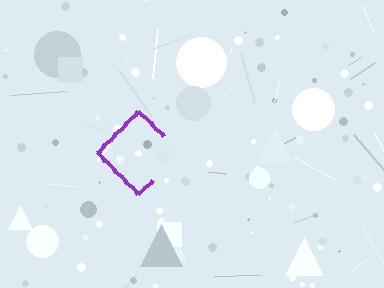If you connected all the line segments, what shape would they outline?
They would outline a diamond.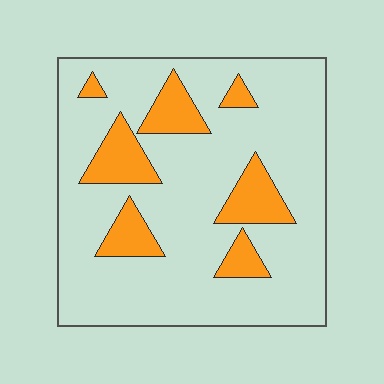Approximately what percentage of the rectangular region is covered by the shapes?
Approximately 20%.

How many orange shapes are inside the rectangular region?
7.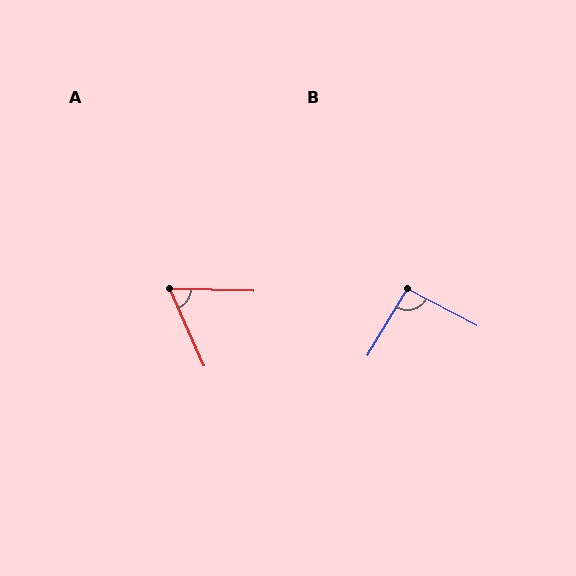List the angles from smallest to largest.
A (65°), B (93°).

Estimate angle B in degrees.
Approximately 93 degrees.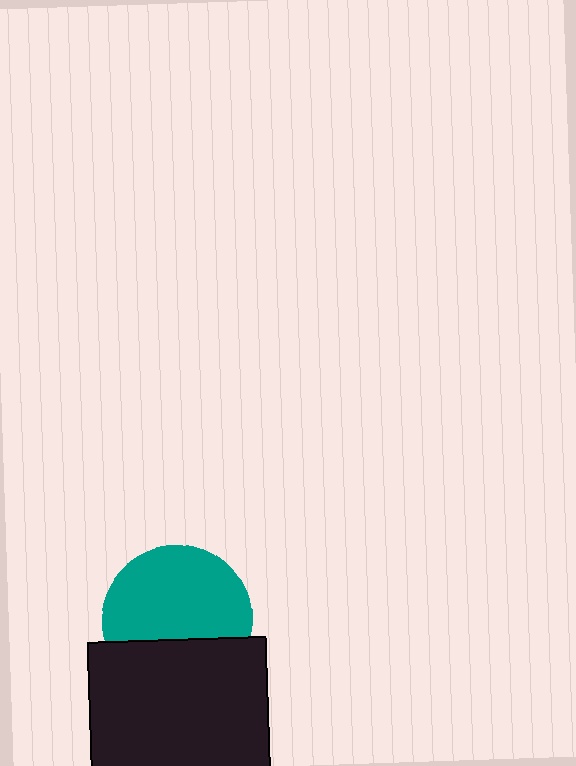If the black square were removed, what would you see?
You would see the complete teal circle.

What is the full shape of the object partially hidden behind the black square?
The partially hidden object is a teal circle.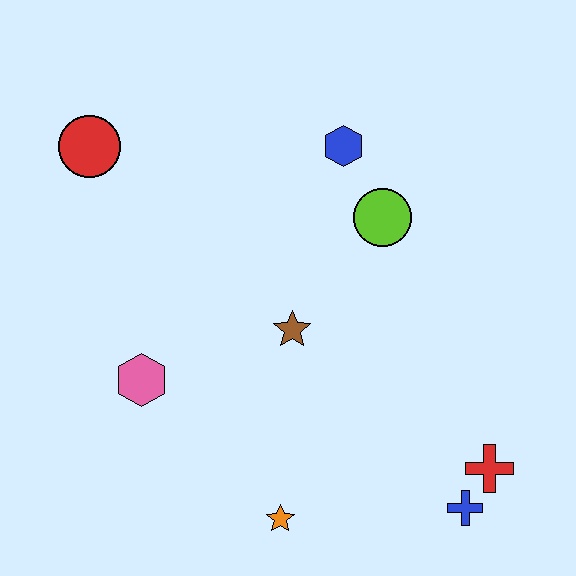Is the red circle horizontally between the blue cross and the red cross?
No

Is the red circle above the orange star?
Yes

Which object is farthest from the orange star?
The red circle is farthest from the orange star.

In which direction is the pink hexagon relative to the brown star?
The pink hexagon is to the left of the brown star.